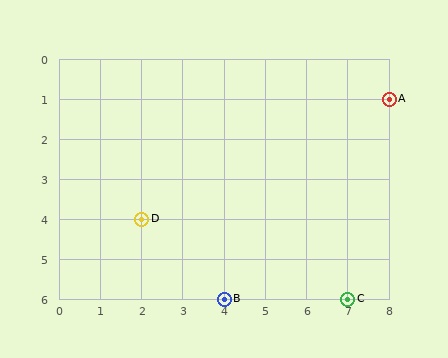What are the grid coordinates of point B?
Point B is at grid coordinates (4, 6).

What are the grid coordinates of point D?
Point D is at grid coordinates (2, 4).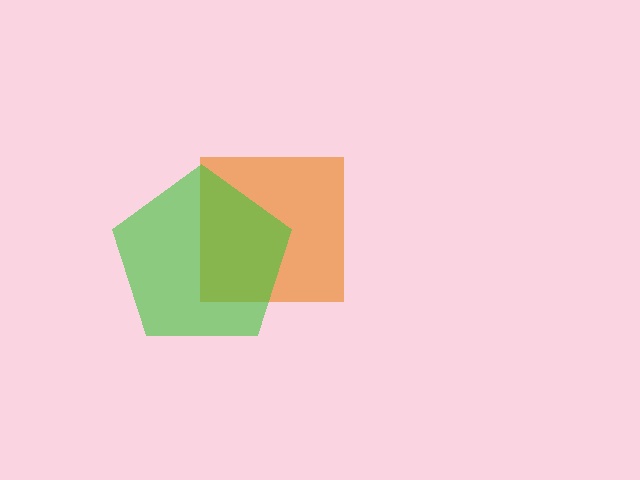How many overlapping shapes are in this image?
There are 2 overlapping shapes in the image.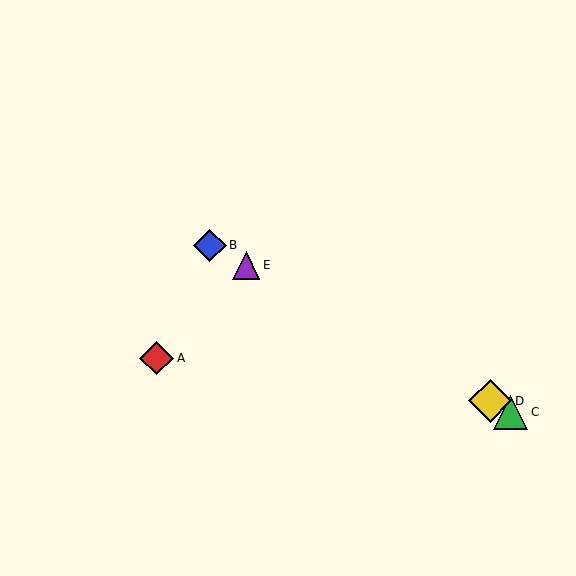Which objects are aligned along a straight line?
Objects B, C, D, E are aligned along a straight line.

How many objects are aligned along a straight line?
4 objects (B, C, D, E) are aligned along a straight line.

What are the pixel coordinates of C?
Object C is at (511, 412).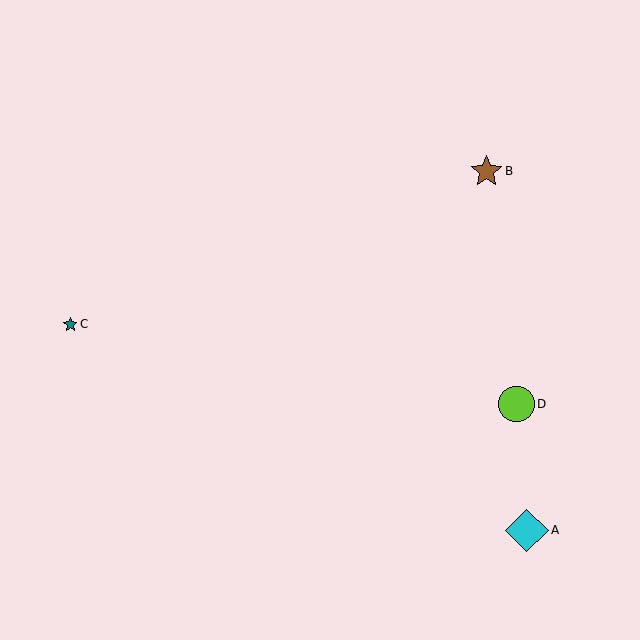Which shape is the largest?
The cyan diamond (labeled A) is the largest.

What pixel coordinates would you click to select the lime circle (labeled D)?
Click at (516, 404) to select the lime circle D.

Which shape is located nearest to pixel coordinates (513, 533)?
The cyan diamond (labeled A) at (527, 530) is nearest to that location.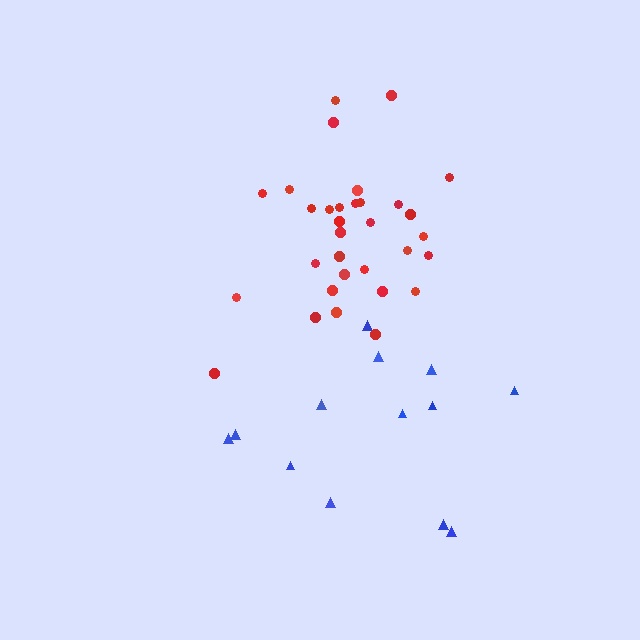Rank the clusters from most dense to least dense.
red, blue.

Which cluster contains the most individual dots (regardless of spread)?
Red (32).